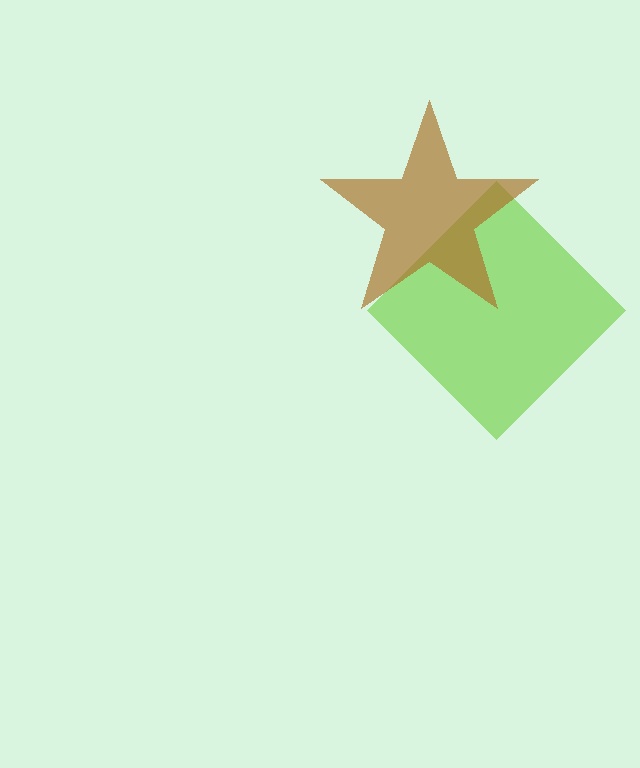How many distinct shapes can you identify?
There are 2 distinct shapes: a lime diamond, a brown star.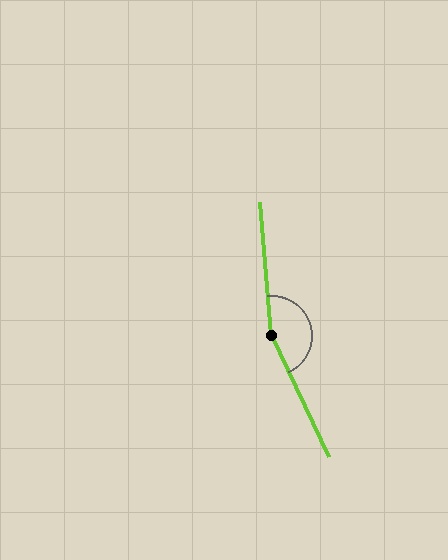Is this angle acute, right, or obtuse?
It is obtuse.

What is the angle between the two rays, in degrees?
Approximately 160 degrees.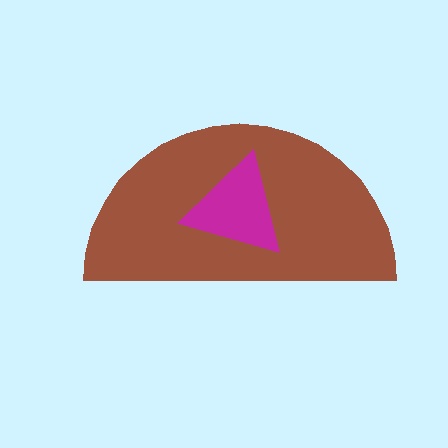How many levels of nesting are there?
2.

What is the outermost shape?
The brown semicircle.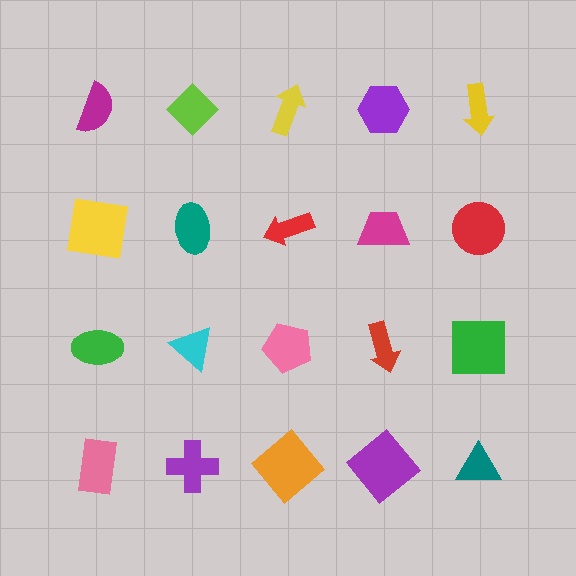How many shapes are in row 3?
5 shapes.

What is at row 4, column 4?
A purple diamond.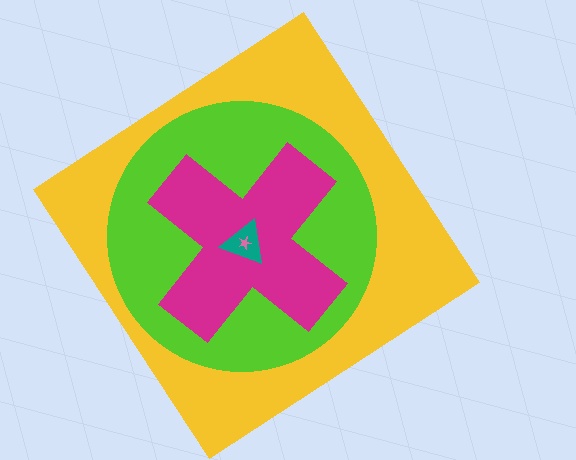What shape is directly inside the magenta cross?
The teal triangle.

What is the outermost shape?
The yellow diamond.